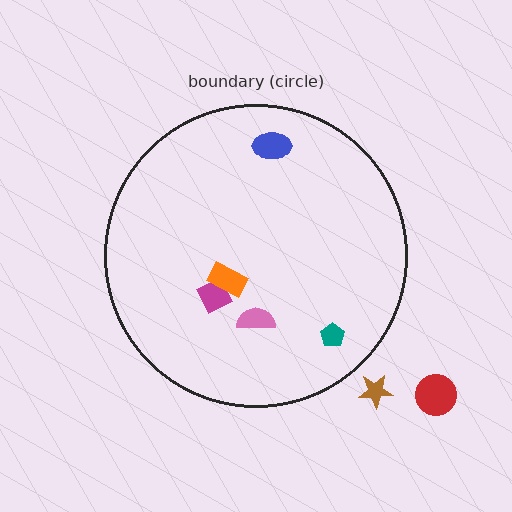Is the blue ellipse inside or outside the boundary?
Inside.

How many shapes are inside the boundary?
5 inside, 2 outside.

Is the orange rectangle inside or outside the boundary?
Inside.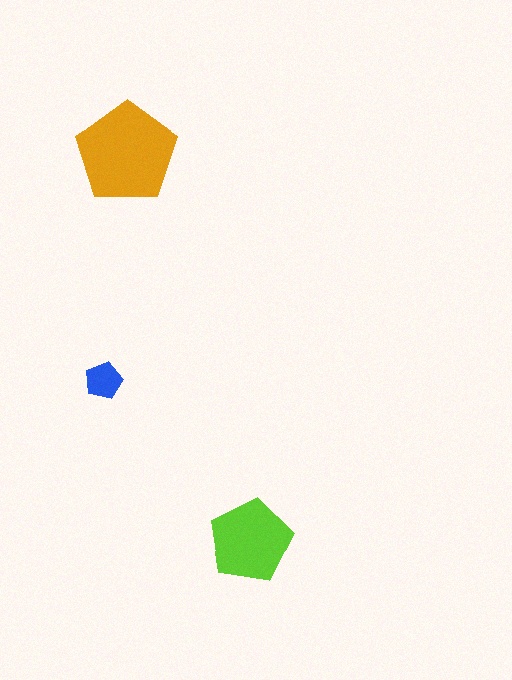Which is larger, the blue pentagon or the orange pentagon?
The orange one.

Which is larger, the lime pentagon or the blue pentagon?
The lime one.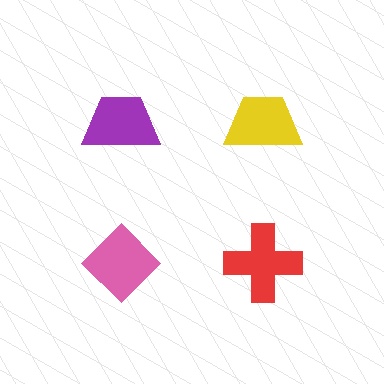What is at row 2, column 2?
A red cross.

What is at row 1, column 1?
A purple trapezoid.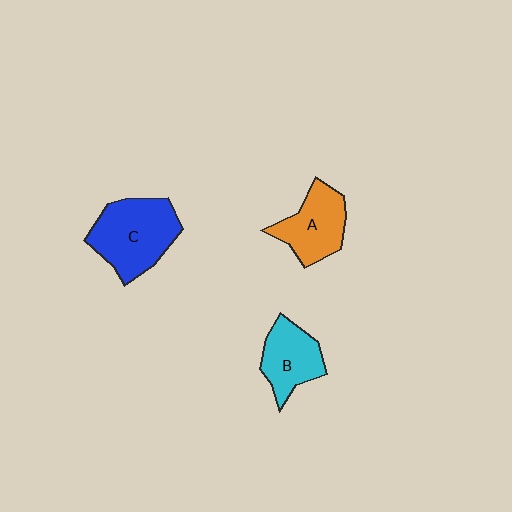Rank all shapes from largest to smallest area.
From largest to smallest: C (blue), A (orange), B (cyan).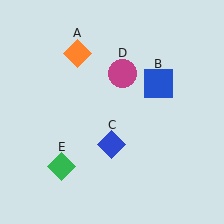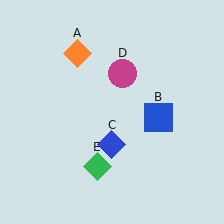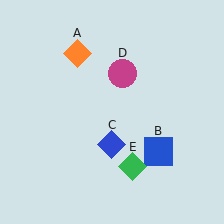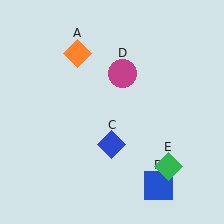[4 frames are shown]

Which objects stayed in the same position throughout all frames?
Orange diamond (object A) and blue diamond (object C) and magenta circle (object D) remained stationary.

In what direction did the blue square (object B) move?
The blue square (object B) moved down.